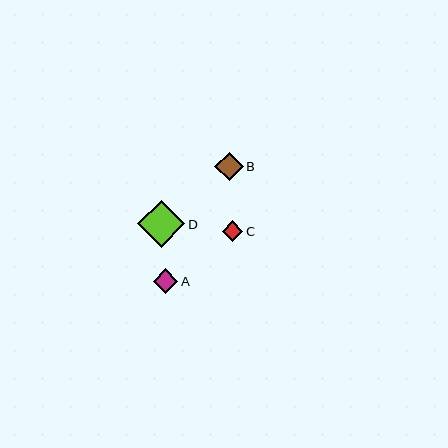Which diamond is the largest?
Diamond D is the largest with a size of approximately 47 pixels.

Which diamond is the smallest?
Diamond C is the smallest with a size of approximately 21 pixels.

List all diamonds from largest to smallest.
From largest to smallest: D, B, A, C.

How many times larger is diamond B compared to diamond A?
Diamond B is approximately 1.2 times the size of diamond A.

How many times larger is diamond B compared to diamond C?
Diamond B is approximately 1.4 times the size of diamond C.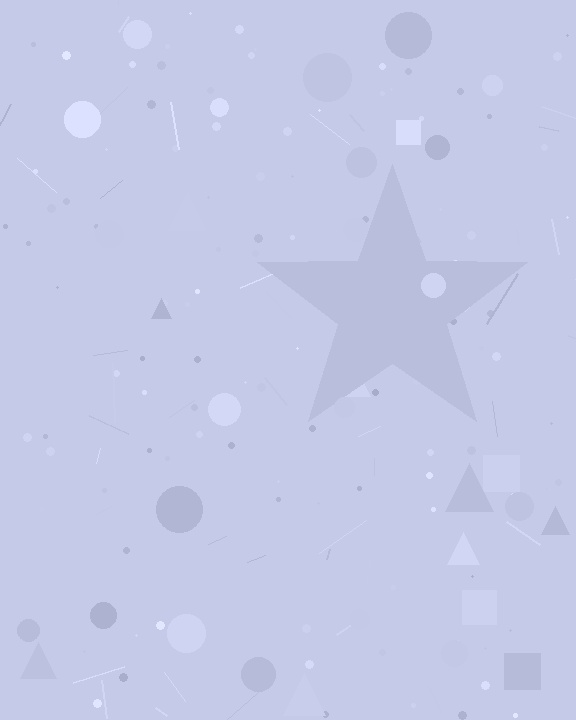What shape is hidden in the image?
A star is hidden in the image.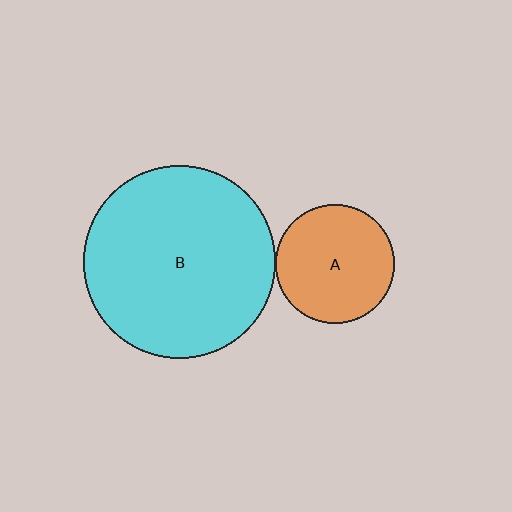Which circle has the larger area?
Circle B (cyan).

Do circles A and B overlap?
Yes.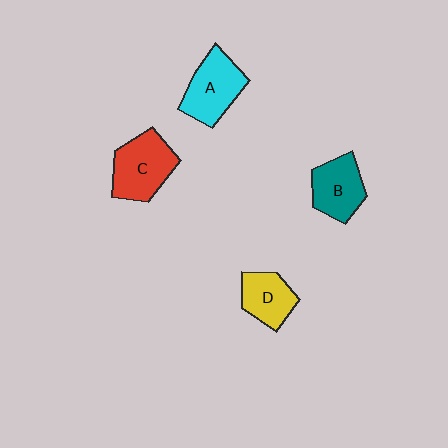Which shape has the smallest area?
Shape D (yellow).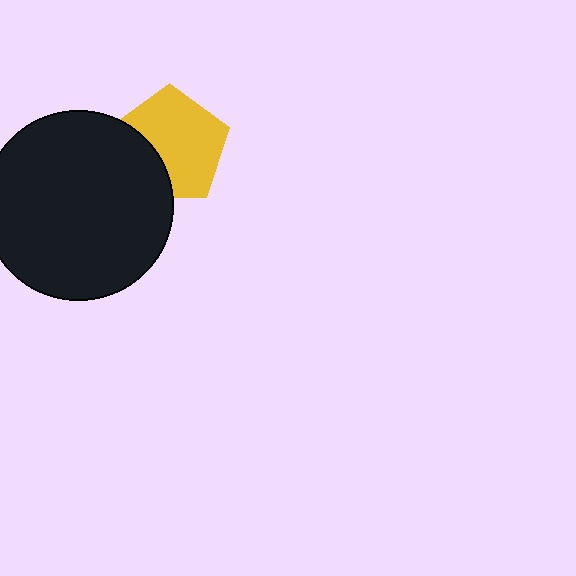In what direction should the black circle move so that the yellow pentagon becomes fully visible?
The black circle should move left. That is the shortest direction to clear the overlap and leave the yellow pentagon fully visible.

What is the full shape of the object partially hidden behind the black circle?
The partially hidden object is a yellow pentagon.